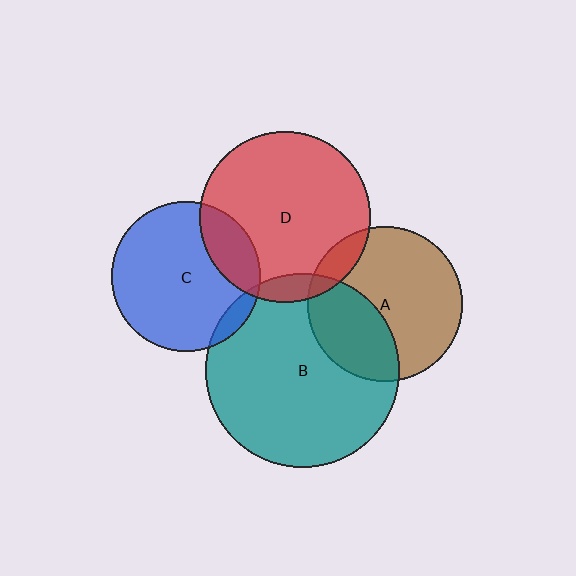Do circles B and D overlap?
Yes.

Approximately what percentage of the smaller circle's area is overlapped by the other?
Approximately 10%.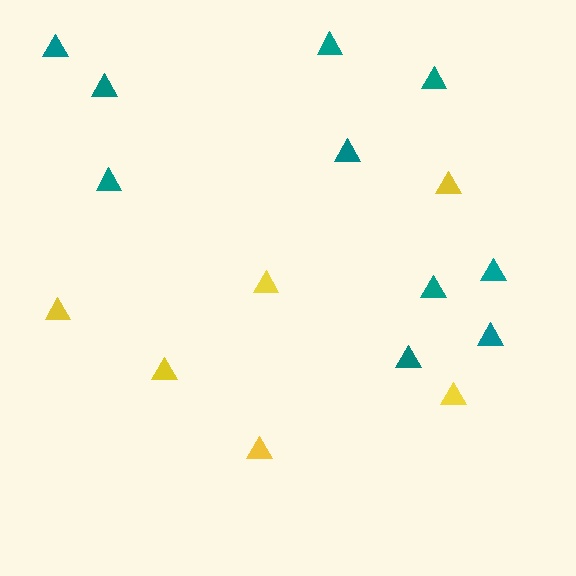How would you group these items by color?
There are 2 groups: one group of teal triangles (10) and one group of yellow triangles (6).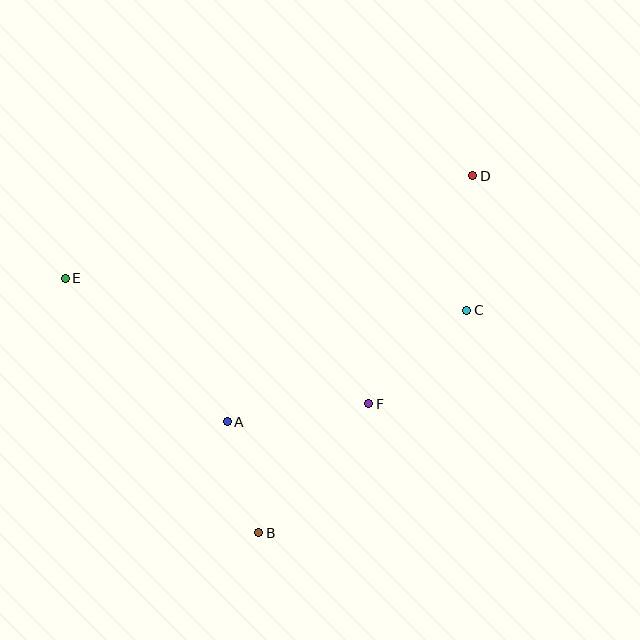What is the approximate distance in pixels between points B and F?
The distance between B and F is approximately 169 pixels.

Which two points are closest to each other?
Points A and B are closest to each other.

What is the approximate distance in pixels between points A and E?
The distance between A and E is approximately 217 pixels.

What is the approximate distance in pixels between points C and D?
The distance between C and D is approximately 134 pixels.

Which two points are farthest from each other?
Points D and E are farthest from each other.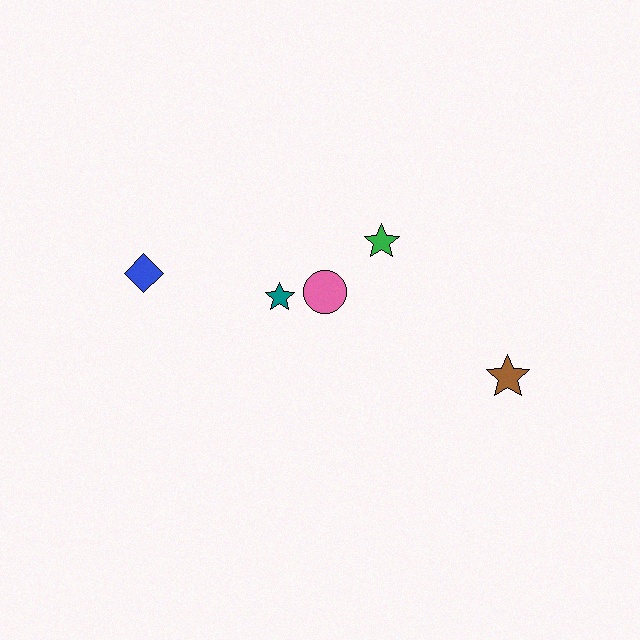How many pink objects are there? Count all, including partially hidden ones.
There is 1 pink object.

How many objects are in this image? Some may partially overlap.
There are 5 objects.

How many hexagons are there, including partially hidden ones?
There are no hexagons.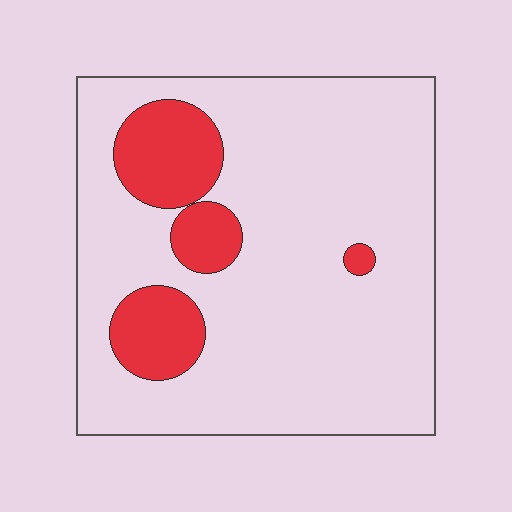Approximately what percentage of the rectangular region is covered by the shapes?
Approximately 15%.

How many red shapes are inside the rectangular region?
4.